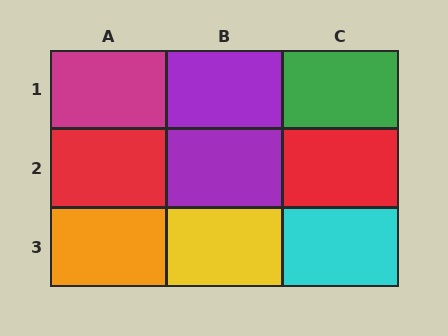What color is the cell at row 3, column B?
Yellow.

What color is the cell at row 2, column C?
Red.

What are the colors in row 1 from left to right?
Magenta, purple, green.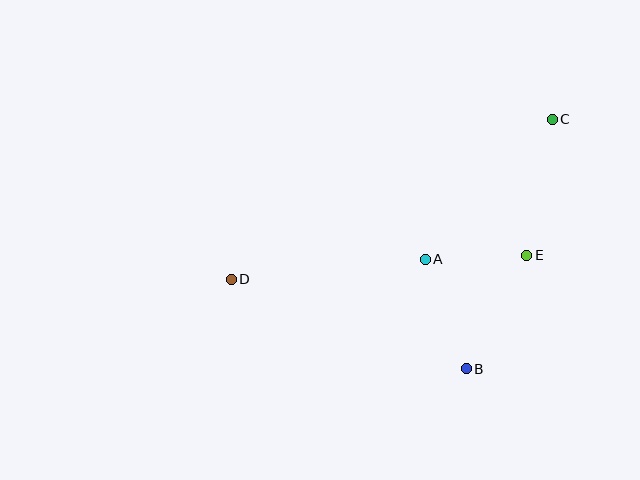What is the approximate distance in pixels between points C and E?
The distance between C and E is approximately 139 pixels.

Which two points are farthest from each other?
Points C and D are farthest from each other.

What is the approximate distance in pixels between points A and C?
The distance between A and C is approximately 189 pixels.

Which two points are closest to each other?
Points A and E are closest to each other.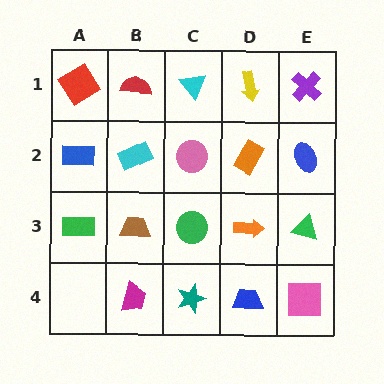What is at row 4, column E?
A pink square.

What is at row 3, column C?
A green circle.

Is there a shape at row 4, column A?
No, that cell is empty.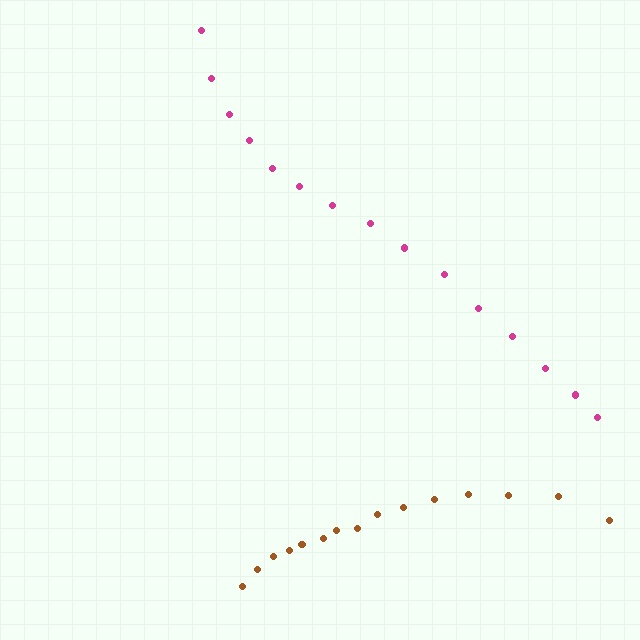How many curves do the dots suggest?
There are 2 distinct paths.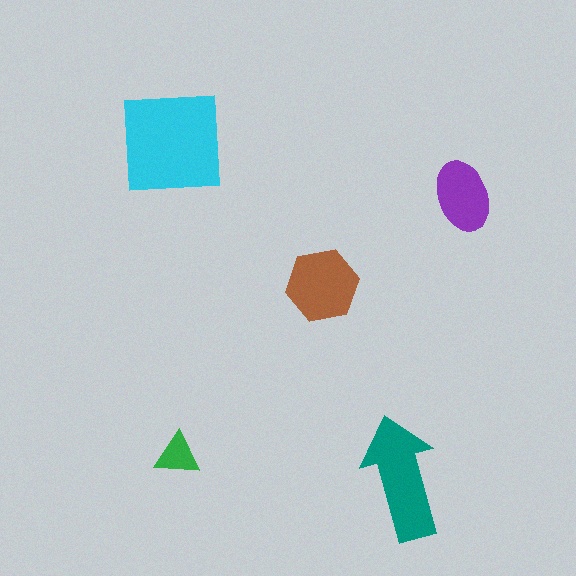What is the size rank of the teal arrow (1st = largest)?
2nd.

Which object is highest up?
The cyan square is topmost.